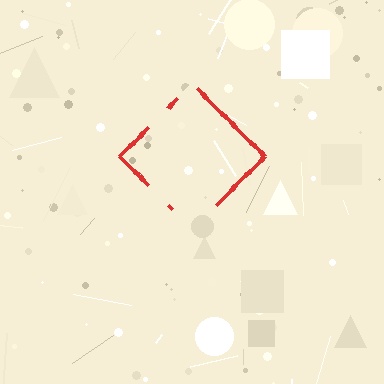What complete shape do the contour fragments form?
The contour fragments form a diamond.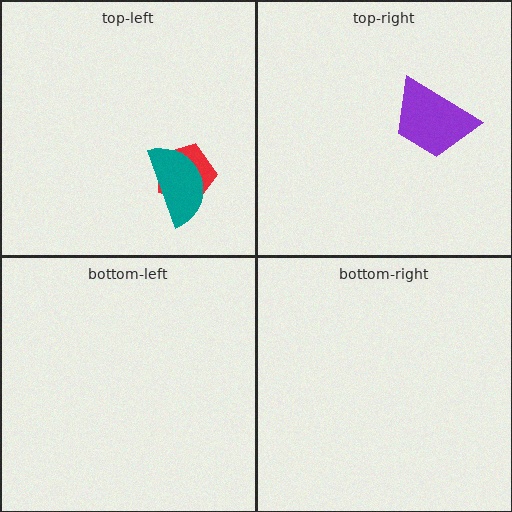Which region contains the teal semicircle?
The top-left region.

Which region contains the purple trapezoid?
The top-right region.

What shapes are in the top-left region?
The red pentagon, the teal semicircle.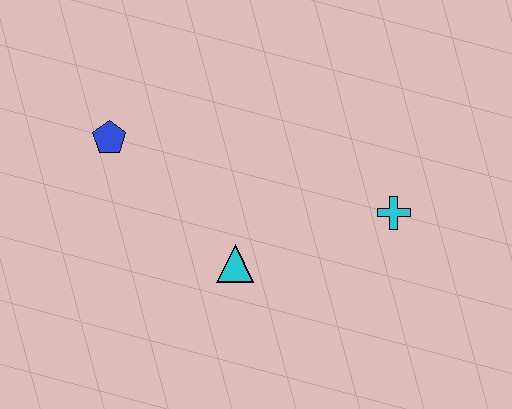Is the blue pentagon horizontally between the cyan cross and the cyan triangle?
No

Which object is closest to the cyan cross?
The cyan triangle is closest to the cyan cross.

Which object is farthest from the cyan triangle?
The blue pentagon is farthest from the cyan triangle.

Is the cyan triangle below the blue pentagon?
Yes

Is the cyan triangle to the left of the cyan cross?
Yes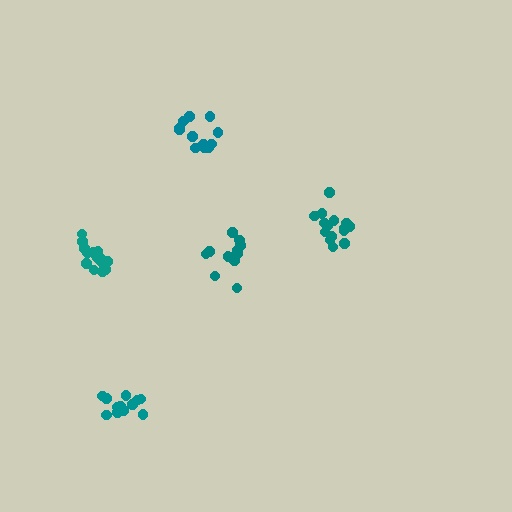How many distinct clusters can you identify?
There are 5 distinct clusters.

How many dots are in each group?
Group 1: 12 dots, Group 2: 15 dots, Group 3: 15 dots, Group 4: 12 dots, Group 5: 12 dots (66 total).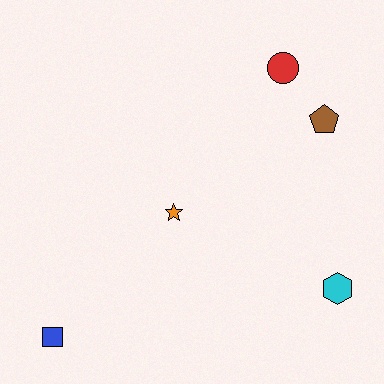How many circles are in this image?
There is 1 circle.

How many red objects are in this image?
There is 1 red object.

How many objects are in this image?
There are 5 objects.